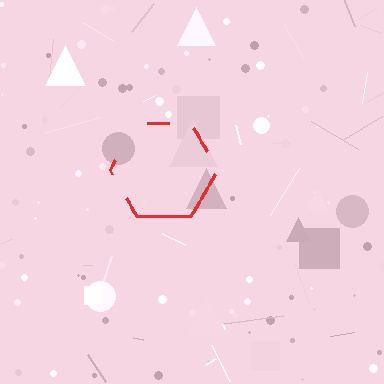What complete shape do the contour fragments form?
The contour fragments form a hexagon.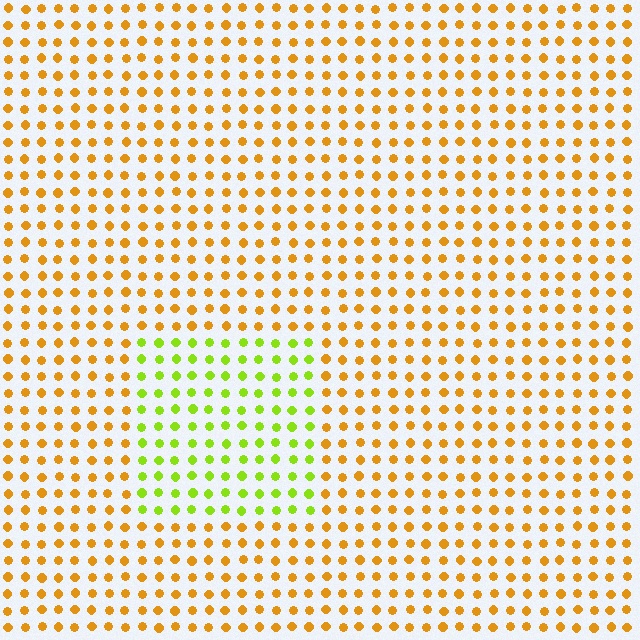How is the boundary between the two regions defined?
The boundary is defined purely by a slight shift in hue (about 49 degrees). Spacing, size, and orientation are identical on both sides.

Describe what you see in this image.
The image is filled with small orange elements in a uniform arrangement. A rectangle-shaped region is visible where the elements are tinted to a slightly different hue, forming a subtle color boundary.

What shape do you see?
I see a rectangle.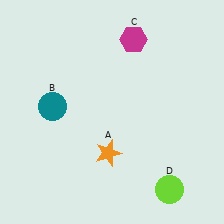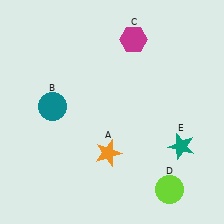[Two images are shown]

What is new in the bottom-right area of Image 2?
A teal star (E) was added in the bottom-right area of Image 2.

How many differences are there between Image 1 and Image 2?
There is 1 difference between the two images.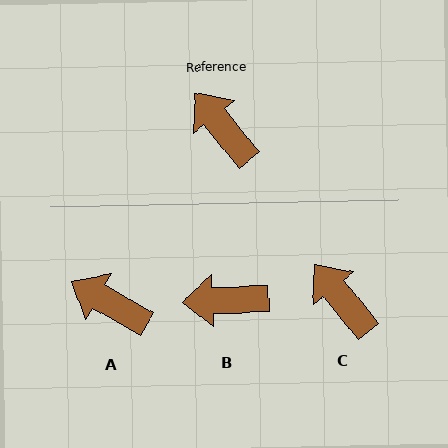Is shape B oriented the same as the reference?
No, it is off by about 54 degrees.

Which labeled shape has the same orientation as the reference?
C.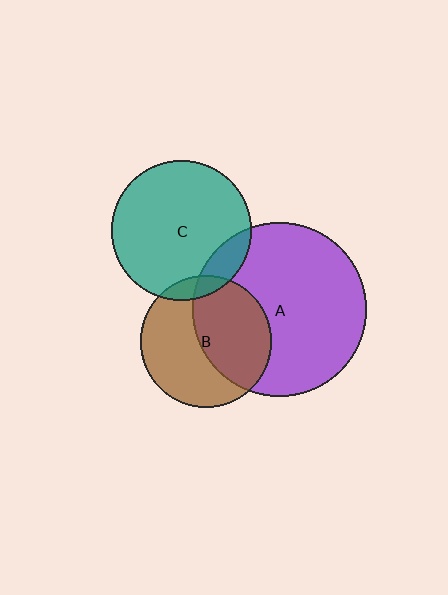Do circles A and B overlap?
Yes.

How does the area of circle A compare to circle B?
Approximately 1.7 times.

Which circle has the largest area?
Circle A (purple).